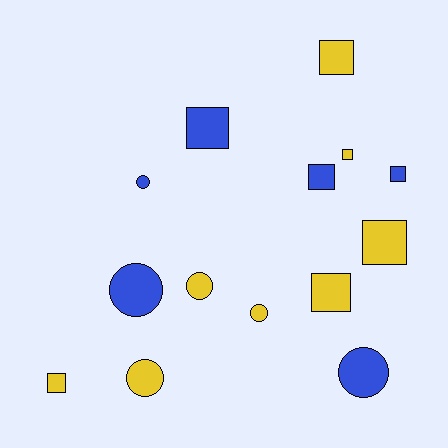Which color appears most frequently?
Yellow, with 8 objects.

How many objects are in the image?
There are 14 objects.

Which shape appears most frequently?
Square, with 8 objects.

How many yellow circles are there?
There are 3 yellow circles.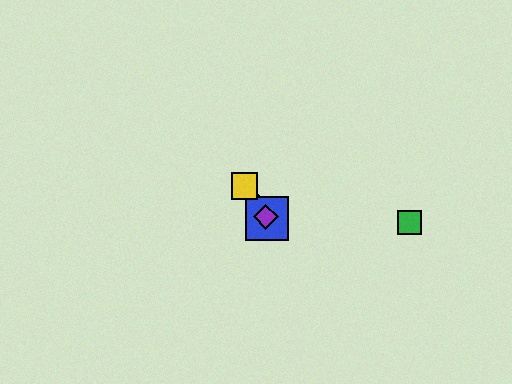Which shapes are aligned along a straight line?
The red diamond, the blue square, the yellow square, the purple diamond are aligned along a straight line.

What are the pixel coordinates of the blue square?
The blue square is at (267, 219).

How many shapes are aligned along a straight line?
4 shapes (the red diamond, the blue square, the yellow square, the purple diamond) are aligned along a straight line.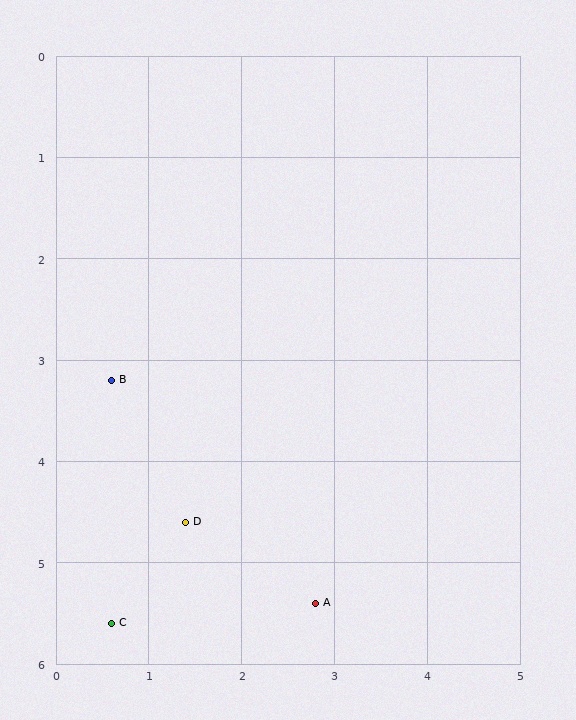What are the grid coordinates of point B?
Point B is at approximately (0.6, 3.2).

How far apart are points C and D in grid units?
Points C and D are about 1.3 grid units apart.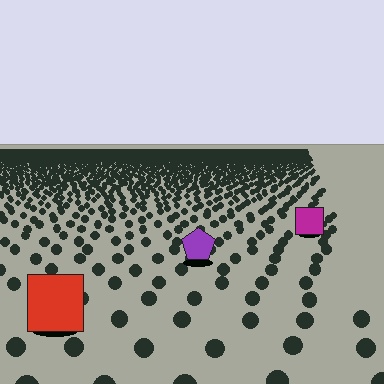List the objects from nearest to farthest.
From nearest to farthest: the red square, the purple pentagon, the magenta square.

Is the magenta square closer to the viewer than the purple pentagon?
No. The purple pentagon is closer — you can tell from the texture gradient: the ground texture is coarser near it.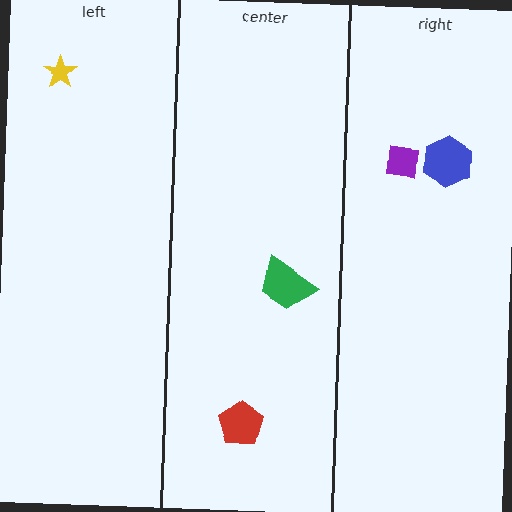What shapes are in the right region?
The blue hexagon, the purple square.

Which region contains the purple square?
The right region.